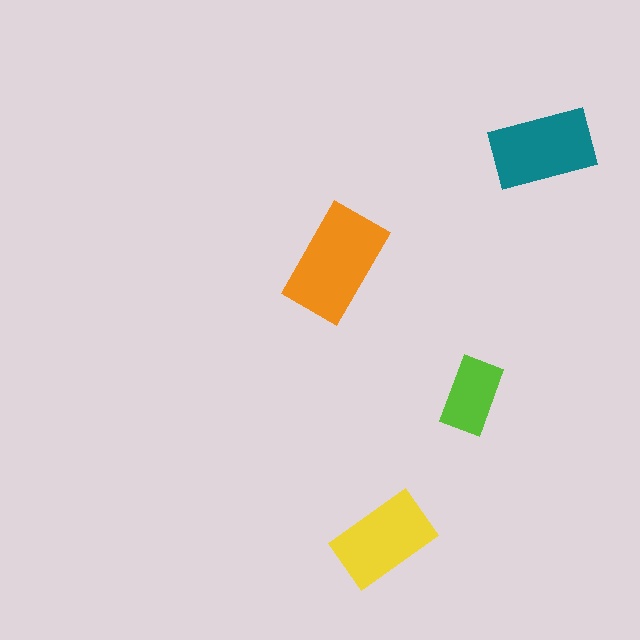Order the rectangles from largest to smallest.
the orange one, the teal one, the yellow one, the lime one.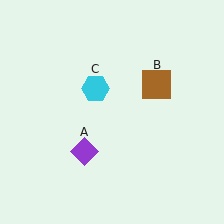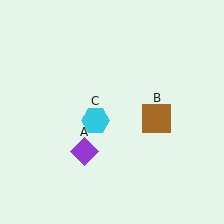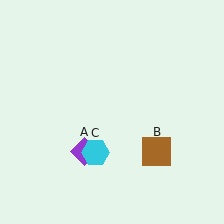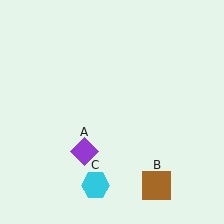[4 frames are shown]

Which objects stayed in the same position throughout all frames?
Purple diamond (object A) remained stationary.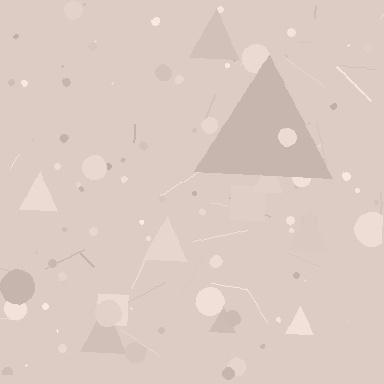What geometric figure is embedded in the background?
A triangle is embedded in the background.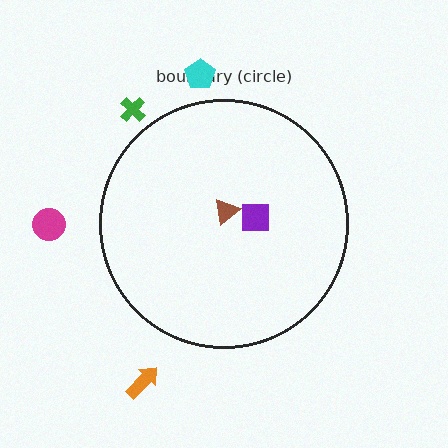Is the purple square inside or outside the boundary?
Inside.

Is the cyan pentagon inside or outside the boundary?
Outside.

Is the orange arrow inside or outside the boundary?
Outside.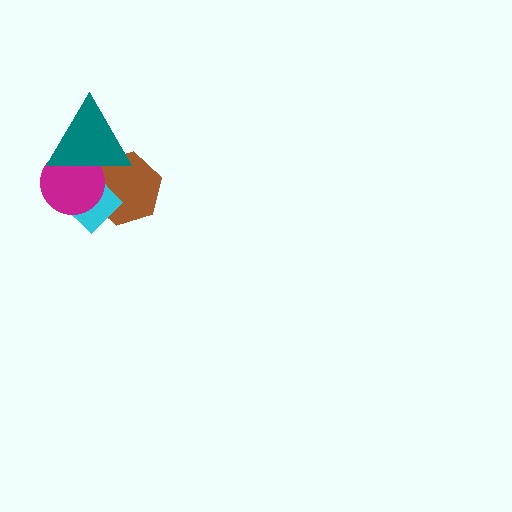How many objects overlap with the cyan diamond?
3 objects overlap with the cyan diamond.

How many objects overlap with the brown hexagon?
3 objects overlap with the brown hexagon.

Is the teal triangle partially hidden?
No, no other shape covers it.